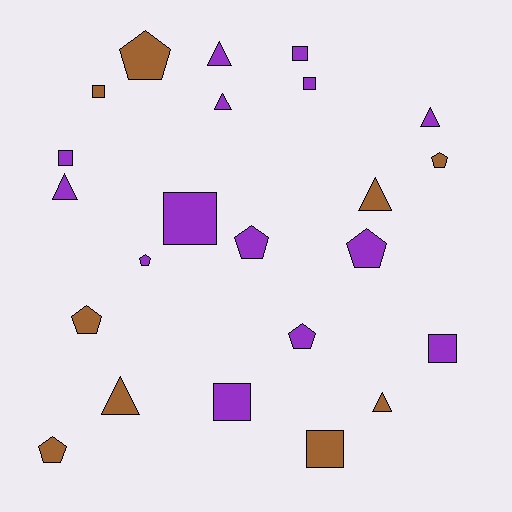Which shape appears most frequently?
Pentagon, with 8 objects.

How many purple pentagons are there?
There are 4 purple pentagons.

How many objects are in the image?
There are 23 objects.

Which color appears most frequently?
Purple, with 14 objects.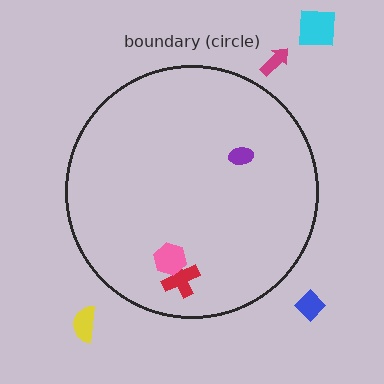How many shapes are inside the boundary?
3 inside, 4 outside.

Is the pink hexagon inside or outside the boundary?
Inside.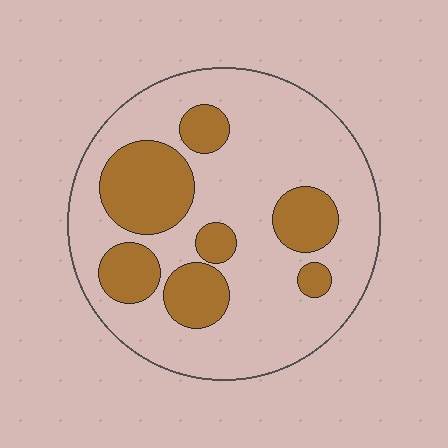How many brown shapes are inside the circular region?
7.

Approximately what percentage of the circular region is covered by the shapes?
Approximately 30%.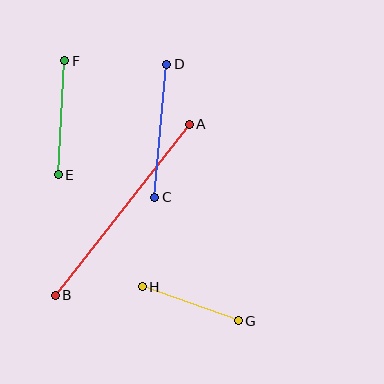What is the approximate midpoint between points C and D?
The midpoint is at approximately (161, 131) pixels.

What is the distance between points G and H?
The distance is approximately 102 pixels.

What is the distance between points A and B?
The distance is approximately 218 pixels.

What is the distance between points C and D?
The distance is approximately 133 pixels.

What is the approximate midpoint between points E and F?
The midpoint is at approximately (61, 118) pixels.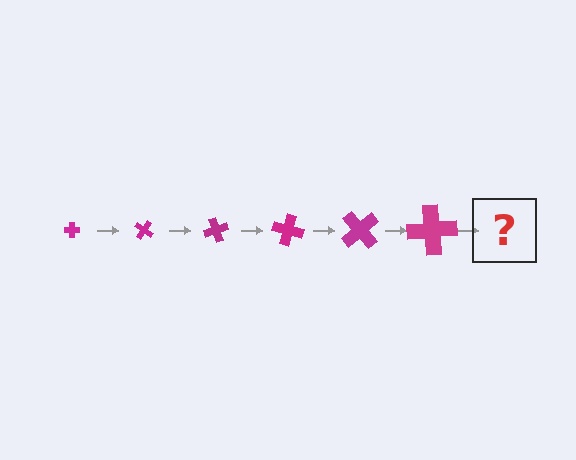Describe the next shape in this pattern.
It should be a cross, larger than the previous one and rotated 210 degrees from the start.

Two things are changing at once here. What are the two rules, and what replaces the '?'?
The two rules are that the cross grows larger each step and it rotates 35 degrees each step. The '?' should be a cross, larger than the previous one and rotated 210 degrees from the start.